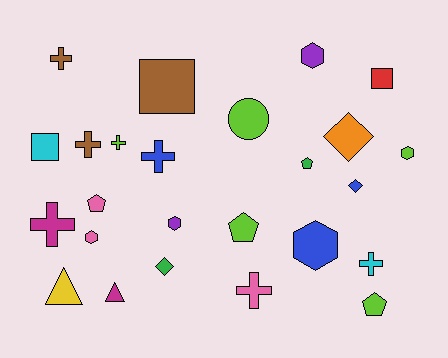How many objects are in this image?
There are 25 objects.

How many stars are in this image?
There are no stars.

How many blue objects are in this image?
There are 3 blue objects.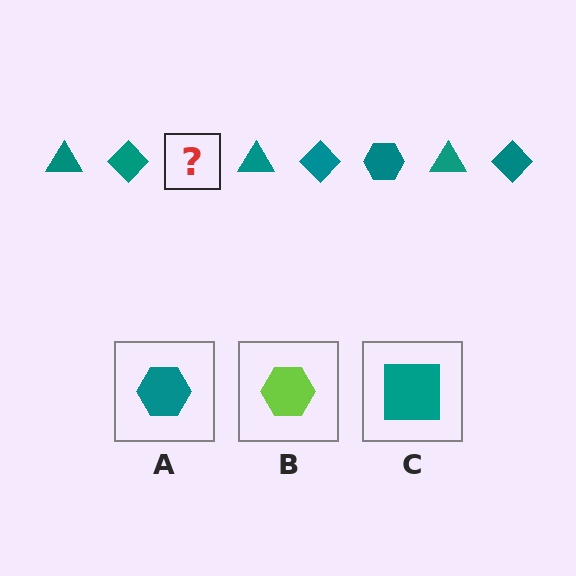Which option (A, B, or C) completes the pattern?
A.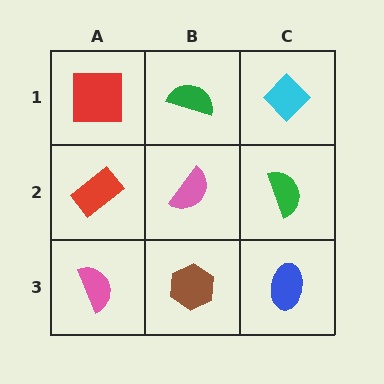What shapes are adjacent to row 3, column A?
A red rectangle (row 2, column A), a brown hexagon (row 3, column B).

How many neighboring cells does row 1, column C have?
2.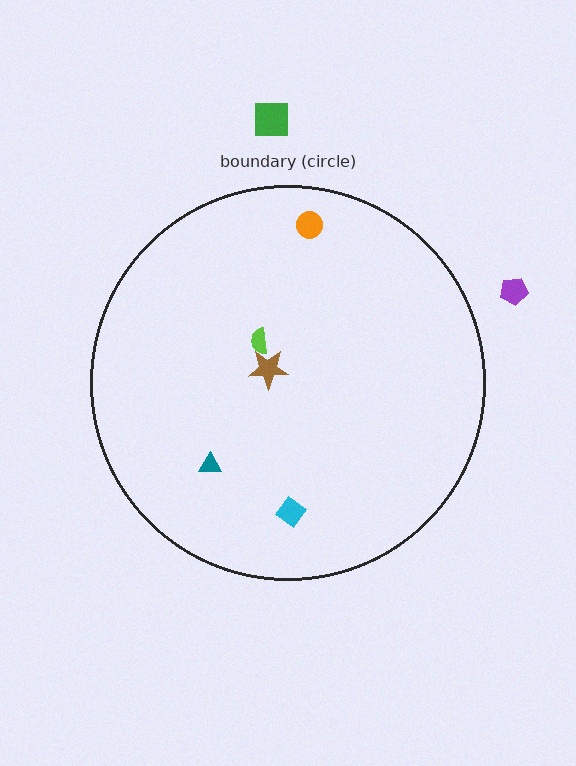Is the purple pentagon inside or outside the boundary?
Outside.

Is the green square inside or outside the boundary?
Outside.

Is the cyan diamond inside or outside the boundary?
Inside.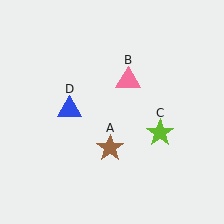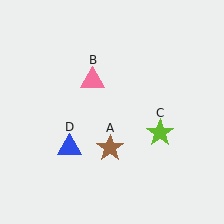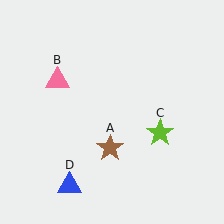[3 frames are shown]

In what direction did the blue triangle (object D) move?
The blue triangle (object D) moved down.